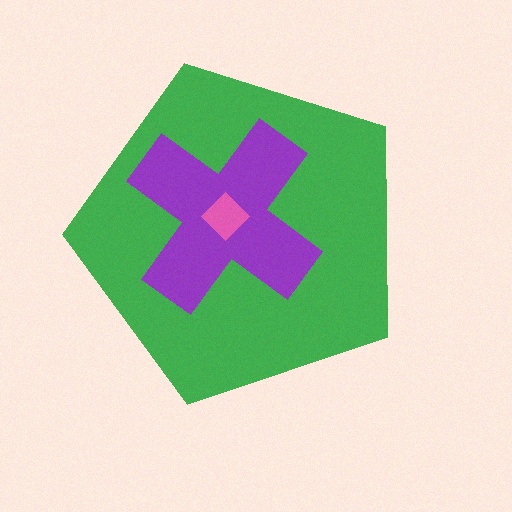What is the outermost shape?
The green pentagon.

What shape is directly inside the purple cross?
The pink diamond.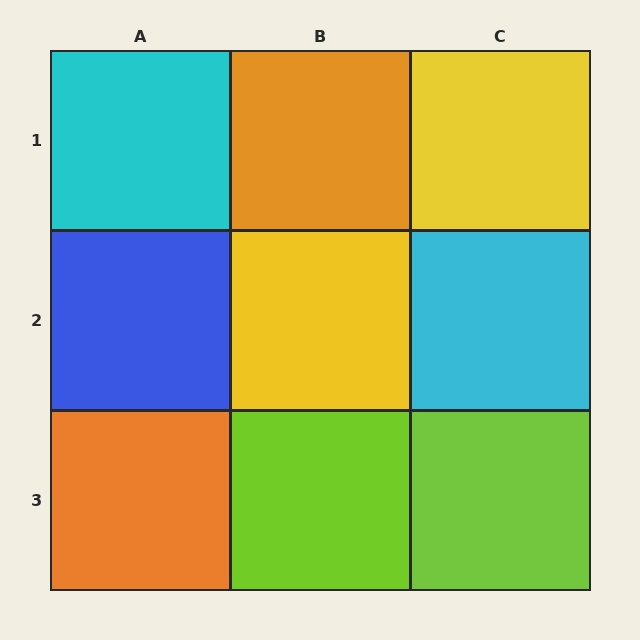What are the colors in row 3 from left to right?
Orange, lime, lime.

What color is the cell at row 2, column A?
Blue.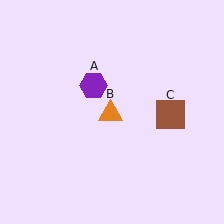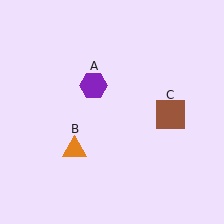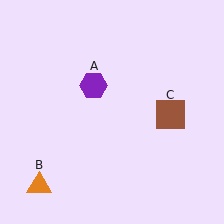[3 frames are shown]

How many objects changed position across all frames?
1 object changed position: orange triangle (object B).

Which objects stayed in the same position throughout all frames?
Purple hexagon (object A) and brown square (object C) remained stationary.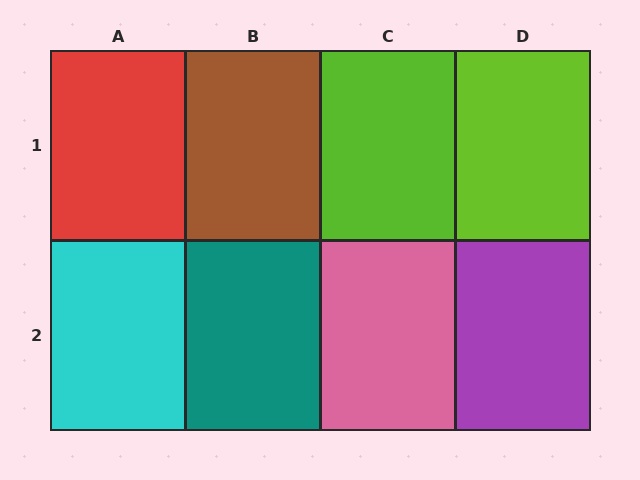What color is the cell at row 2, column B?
Teal.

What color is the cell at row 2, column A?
Cyan.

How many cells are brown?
1 cell is brown.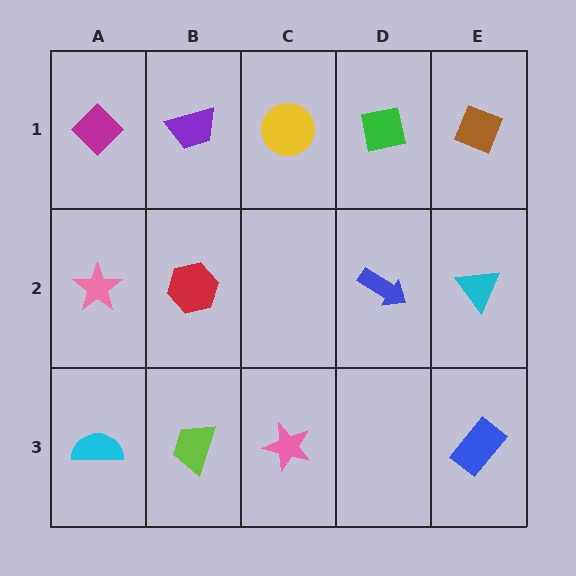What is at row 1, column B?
A purple trapezoid.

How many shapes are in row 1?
5 shapes.